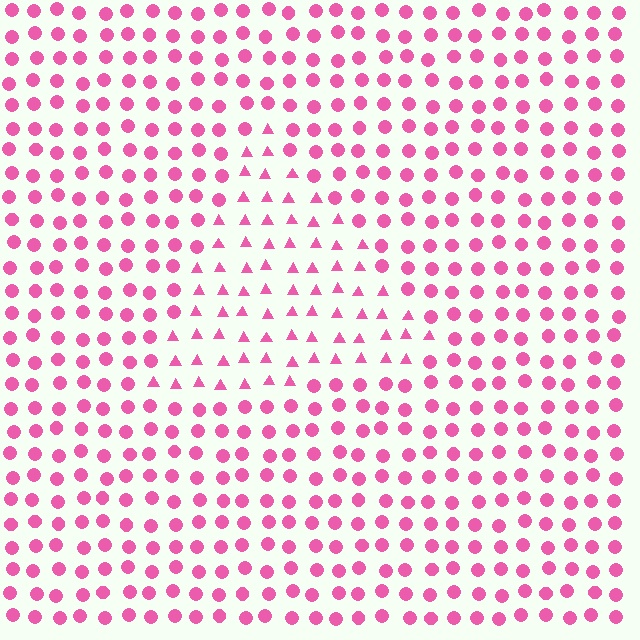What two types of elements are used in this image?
The image uses triangles inside the triangle region and circles outside it.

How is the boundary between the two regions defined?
The boundary is defined by a change in element shape: triangles inside vs. circles outside. All elements share the same color and spacing.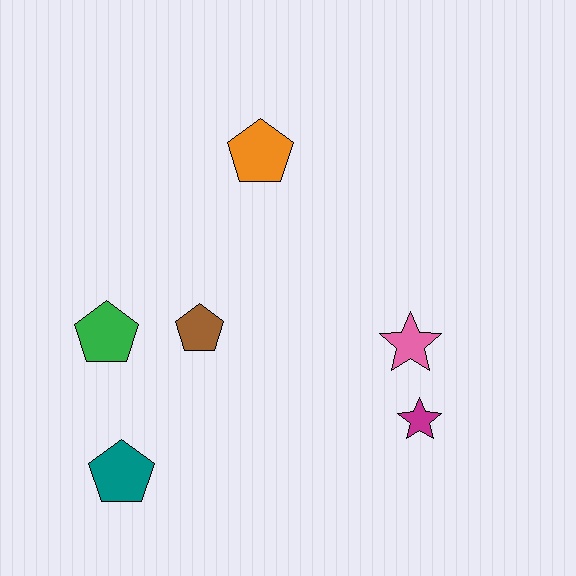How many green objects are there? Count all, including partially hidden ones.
There is 1 green object.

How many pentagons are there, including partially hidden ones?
There are 4 pentagons.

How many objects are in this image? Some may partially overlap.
There are 6 objects.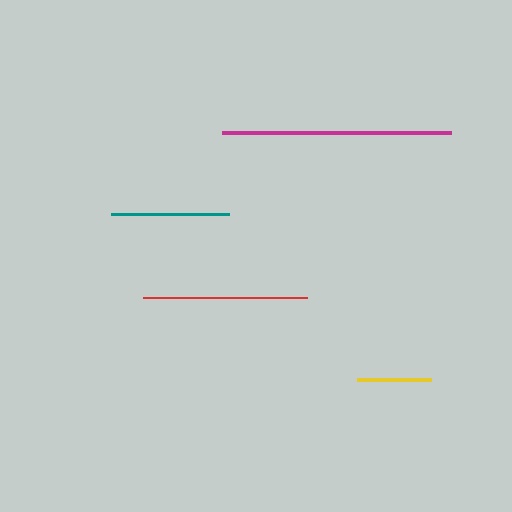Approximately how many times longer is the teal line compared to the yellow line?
The teal line is approximately 1.6 times the length of the yellow line.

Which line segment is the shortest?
The yellow line is the shortest at approximately 74 pixels.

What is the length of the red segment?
The red segment is approximately 164 pixels long.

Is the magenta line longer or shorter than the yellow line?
The magenta line is longer than the yellow line.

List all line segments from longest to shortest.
From longest to shortest: magenta, red, teal, yellow.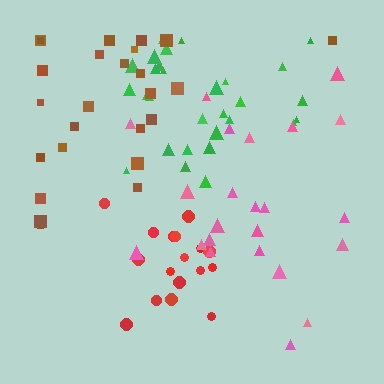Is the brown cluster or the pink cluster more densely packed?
Pink.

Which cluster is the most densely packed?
Red.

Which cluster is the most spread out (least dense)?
Brown.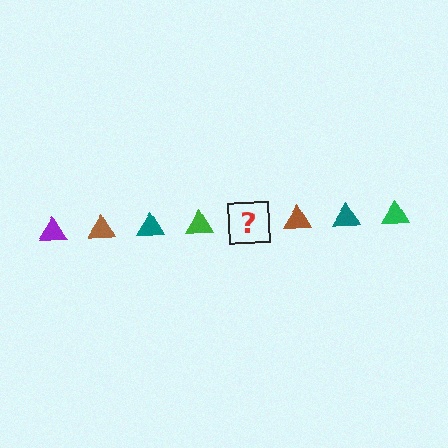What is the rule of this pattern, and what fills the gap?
The rule is that the pattern cycles through purple, brown, teal, green triangles. The gap should be filled with a purple triangle.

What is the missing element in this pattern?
The missing element is a purple triangle.